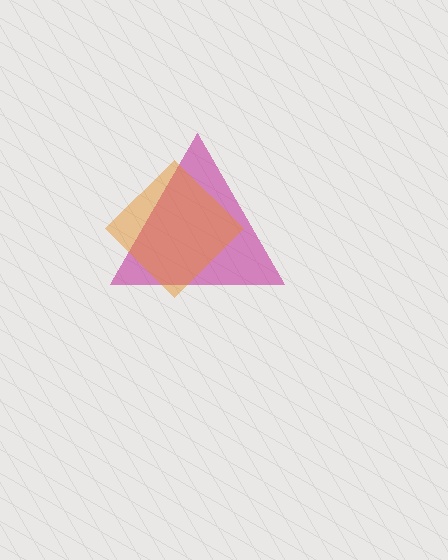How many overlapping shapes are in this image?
There are 2 overlapping shapes in the image.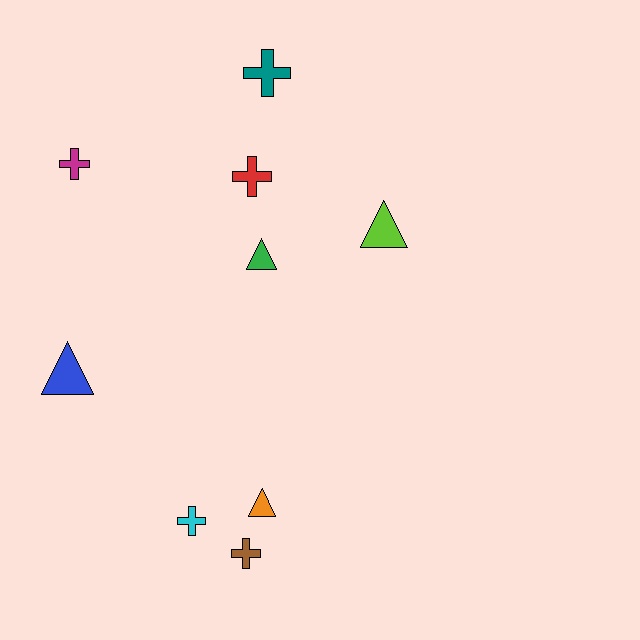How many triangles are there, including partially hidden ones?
There are 4 triangles.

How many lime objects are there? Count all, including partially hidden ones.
There is 1 lime object.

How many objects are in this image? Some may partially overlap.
There are 9 objects.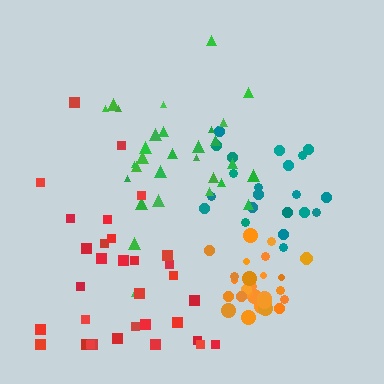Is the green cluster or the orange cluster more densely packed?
Orange.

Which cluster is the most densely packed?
Orange.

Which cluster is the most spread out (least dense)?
Red.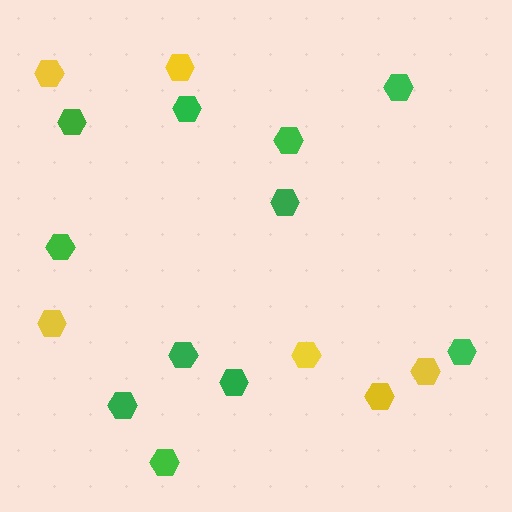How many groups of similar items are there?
There are 2 groups: one group of yellow hexagons (6) and one group of green hexagons (11).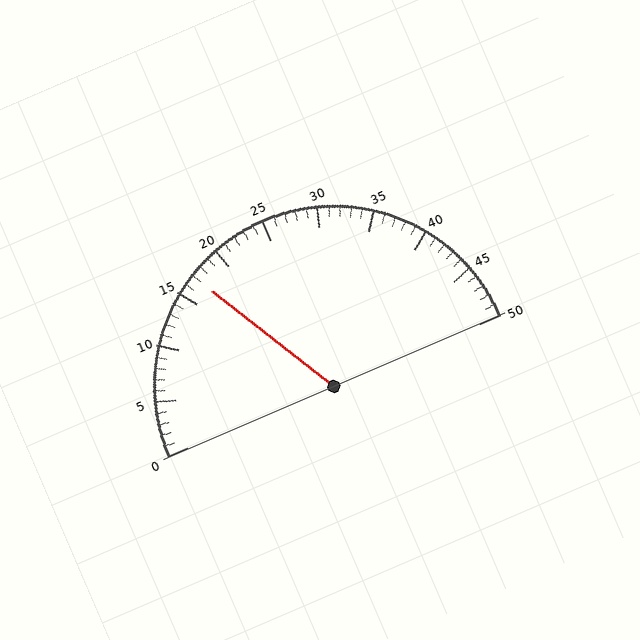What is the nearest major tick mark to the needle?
The nearest major tick mark is 15.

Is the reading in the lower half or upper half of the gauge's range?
The reading is in the lower half of the range (0 to 50).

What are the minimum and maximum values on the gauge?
The gauge ranges from 0 to 50.